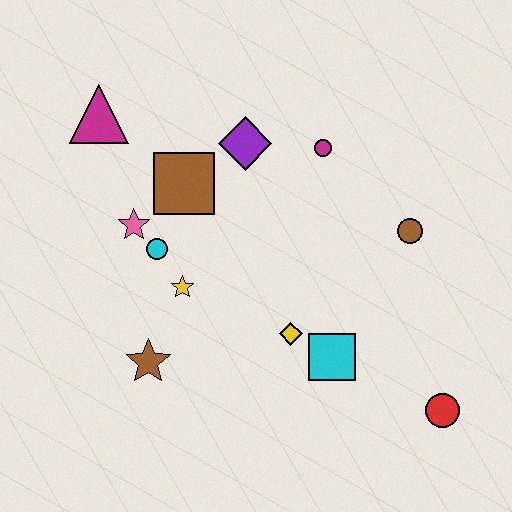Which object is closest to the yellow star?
The cyan circle is closest to the yellow star.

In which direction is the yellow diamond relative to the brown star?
The yellow diamond is to the right of the brown star.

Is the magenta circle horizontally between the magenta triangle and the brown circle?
Yes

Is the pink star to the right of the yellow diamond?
No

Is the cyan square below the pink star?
Yes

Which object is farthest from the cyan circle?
The red circle is farthest from the cyan circle.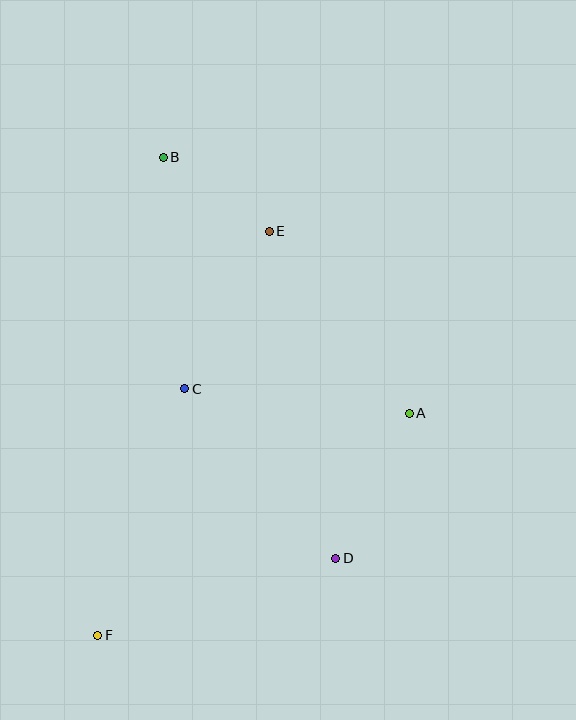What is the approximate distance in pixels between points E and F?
The distance between E and F is approximately 439 pixels.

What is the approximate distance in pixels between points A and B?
The distance between A and B is approximately 355 pixels.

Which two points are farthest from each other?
Points B and F are farthest from each other.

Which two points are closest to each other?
Points B and E are closest to each other.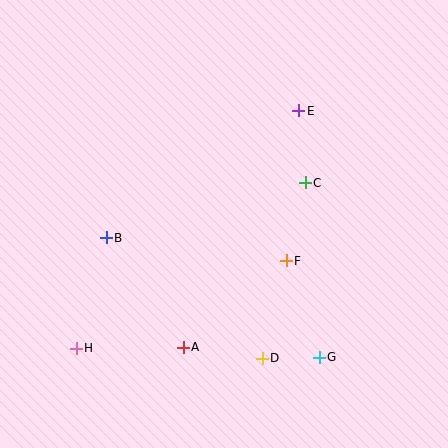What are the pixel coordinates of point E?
Point E is at (299, 111).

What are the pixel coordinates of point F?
Point F is at (286, 261).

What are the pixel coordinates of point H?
Point H is at (76, 348).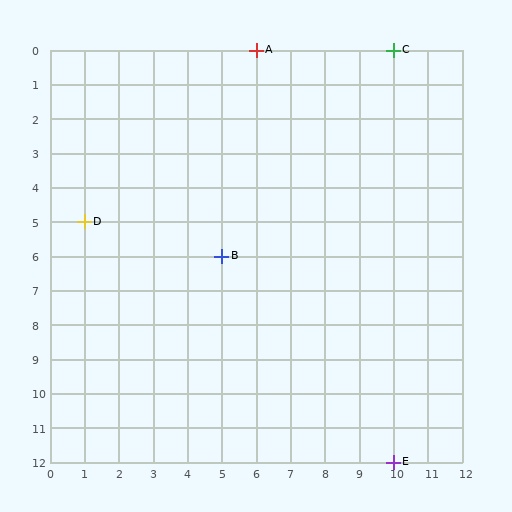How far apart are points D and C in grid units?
Points D and C are 9 columns and 5 rows apart (about 10.3 grid units diagonally).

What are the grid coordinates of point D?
Point D is at grid coordinates (1, 5).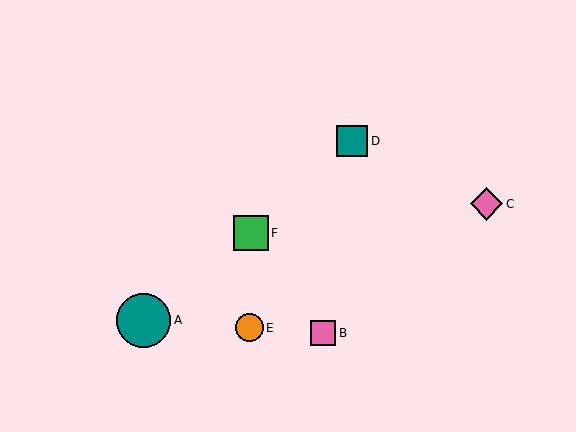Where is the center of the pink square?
The center of the pink square is at (323, 333).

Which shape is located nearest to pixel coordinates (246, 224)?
The green square (labeled F) at (251, 233) is nearest to that location.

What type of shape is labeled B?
Shape B is a pink square.